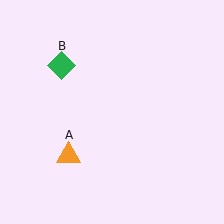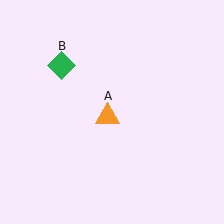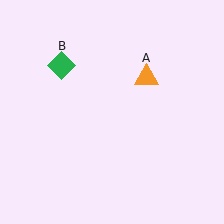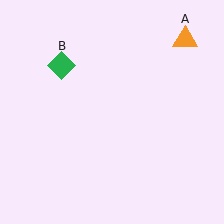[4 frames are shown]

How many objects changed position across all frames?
1 object changed position: orange triangle (object A).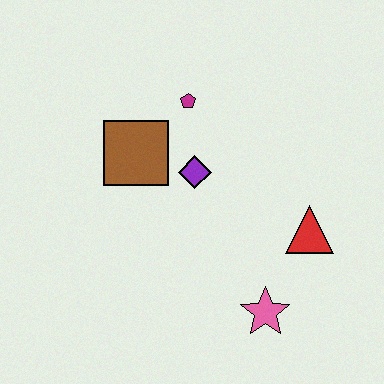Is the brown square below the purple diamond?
No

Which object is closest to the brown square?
The purple diamond is closest to the brown square.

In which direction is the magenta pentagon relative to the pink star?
The magenta pentagon is above the pink star.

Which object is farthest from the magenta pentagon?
The pink star is farthest from the magenta pentagon.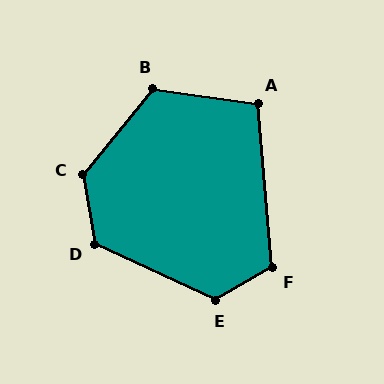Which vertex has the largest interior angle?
C, at approximately 131 degrees.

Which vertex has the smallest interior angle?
A, at approximately 103 degrees.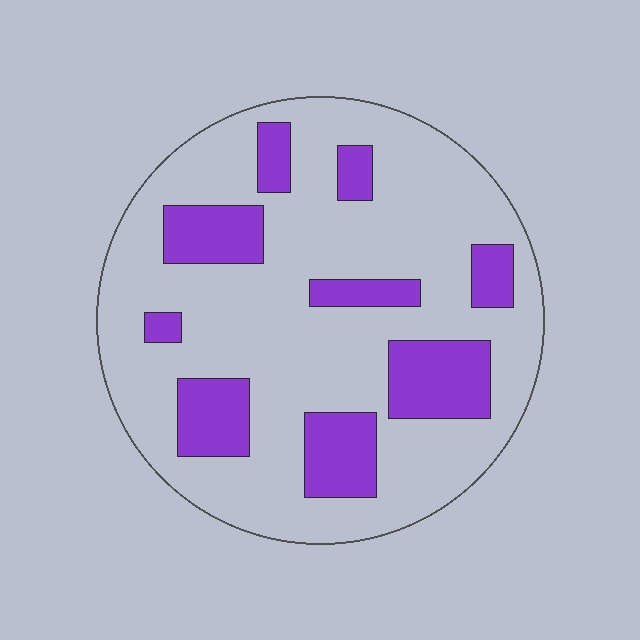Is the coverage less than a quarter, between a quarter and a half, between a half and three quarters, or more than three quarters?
Less than a quarter.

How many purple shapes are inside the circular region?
9.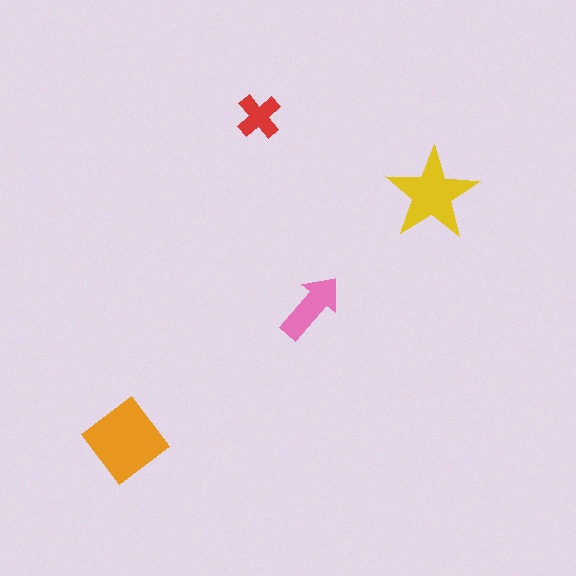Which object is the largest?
The orange diamond.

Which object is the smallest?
The red cross.